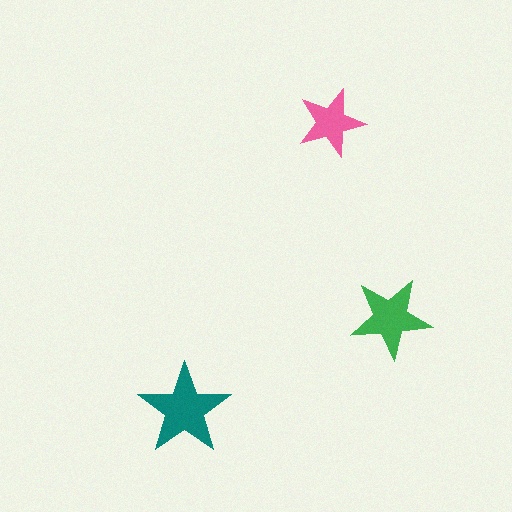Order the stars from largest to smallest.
the teal one, the green one, the pink one.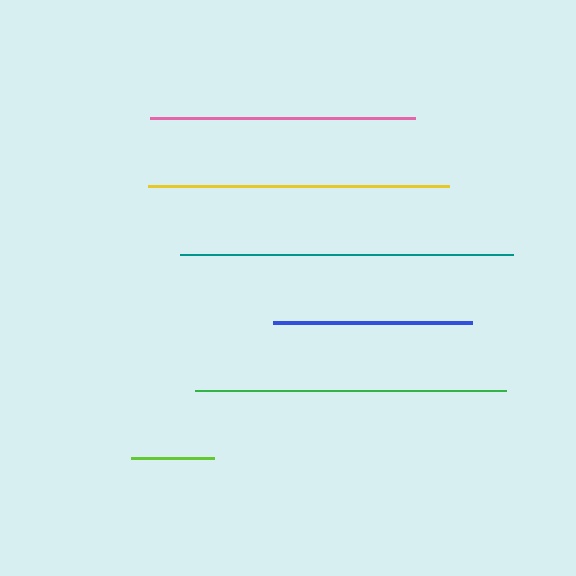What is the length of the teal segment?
The teal segment is approximately 333 pixels long.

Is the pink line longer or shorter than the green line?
The green line is longer than the pink line.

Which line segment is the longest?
The teal line is the longest at approximately 333 pixels.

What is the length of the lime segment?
The lime segment is approximately 82 pixels long.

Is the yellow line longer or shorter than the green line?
The green line is longer than the yellow line.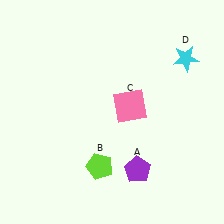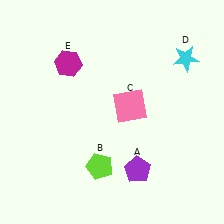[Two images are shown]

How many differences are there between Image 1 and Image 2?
There is 1 difference between the two images.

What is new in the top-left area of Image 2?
A magenta hexagon (E) was added in the top-left area of Image 2.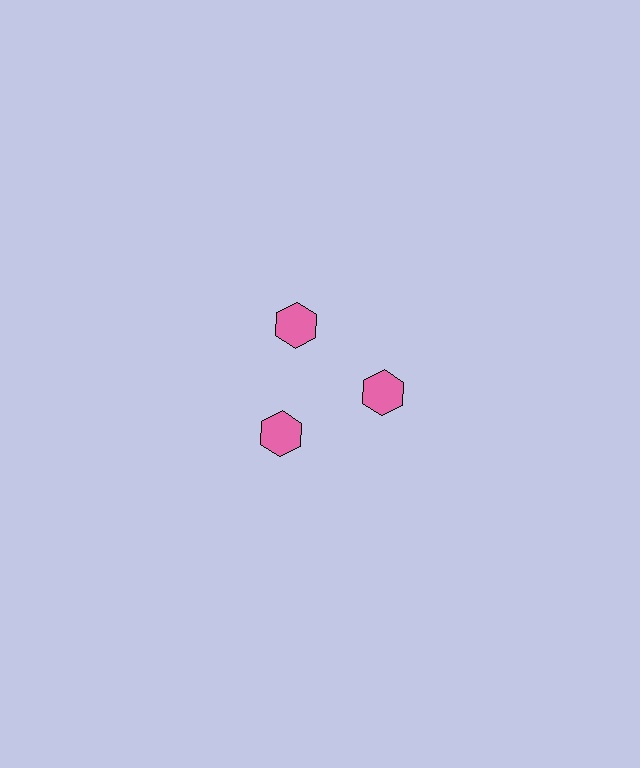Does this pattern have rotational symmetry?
Yes, this pattern has 3-fold rotational symmetry. It looks the same after rotating 120 degrees around the center.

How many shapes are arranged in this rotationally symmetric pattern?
There are 3 shapes, arranged in 3 groups of 1.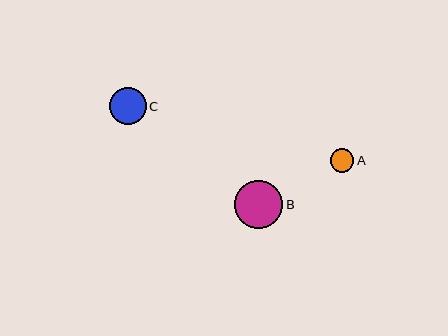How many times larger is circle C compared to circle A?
Circle C is approximately 1.6 times the size of circle A.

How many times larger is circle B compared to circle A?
Circle B is approximately 2.0 times the size of circle A.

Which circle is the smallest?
Circle A is the smallest with a size of approximately 24 pixels.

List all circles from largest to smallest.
From largest to smallest: B, C, A.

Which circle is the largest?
Circle B is the largest with a size of approximately 48 pixels.